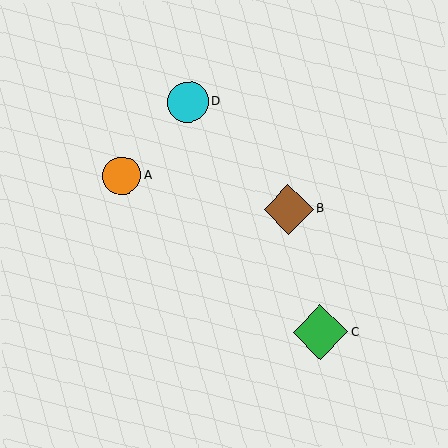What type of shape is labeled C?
Shape C is a green diamond.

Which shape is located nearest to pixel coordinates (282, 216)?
The brown diamond (labeled B) at (288, 209) is nearest to that location.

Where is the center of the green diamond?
The center of the green diamond is at (320, 332).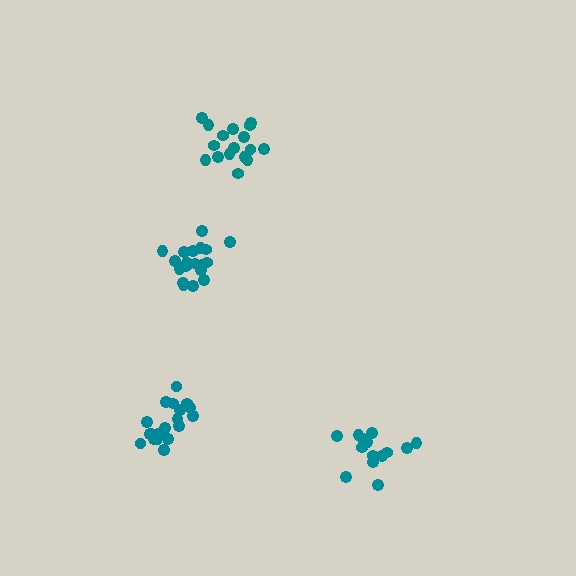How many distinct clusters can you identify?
There are 4 distinct clusters.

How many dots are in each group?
Group 1: 15 dots, Group 2: 17 dots, Group 3: 19 dots, Group 4: 20 dots (71 total).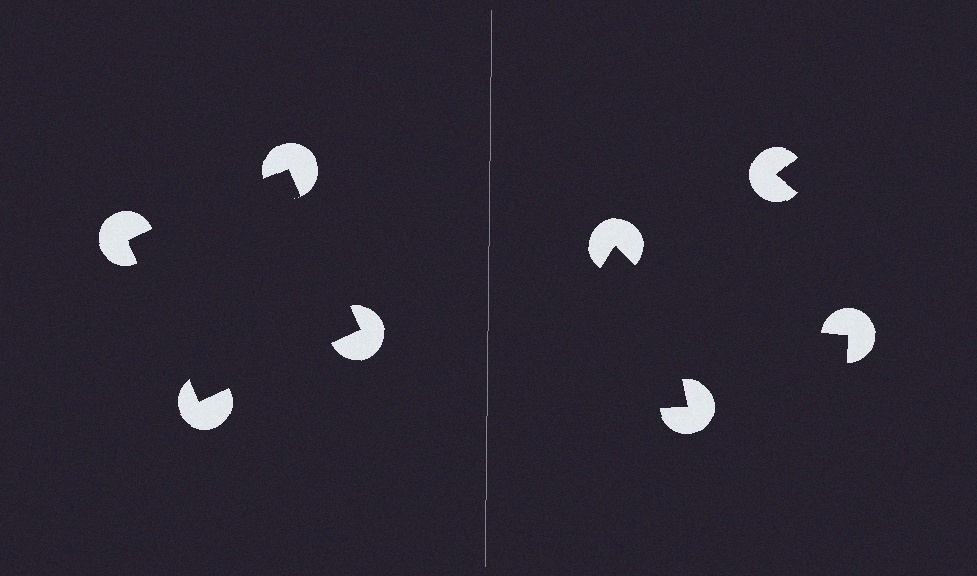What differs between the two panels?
The pac-man discs are positioned identically on both sides; only the wedge orientations differ. On the left they align to a square; on the right they are misaligned.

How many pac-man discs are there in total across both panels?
8 — 4 on each side.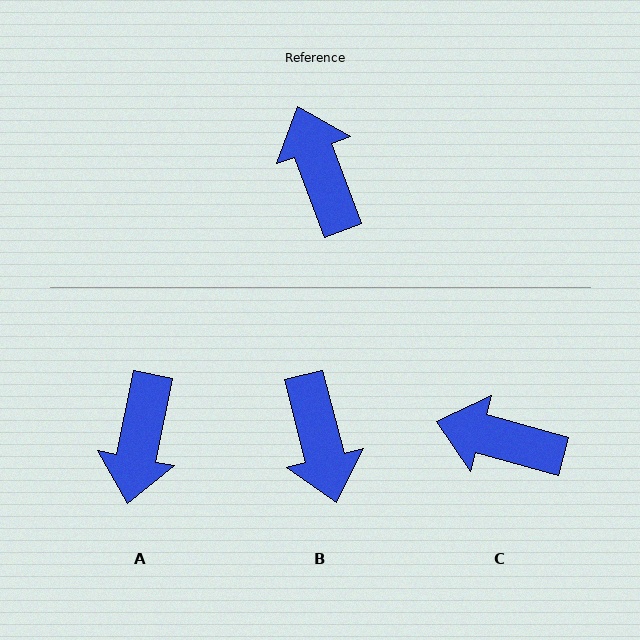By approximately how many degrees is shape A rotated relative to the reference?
Approximately 149 degrees counter-clockwise.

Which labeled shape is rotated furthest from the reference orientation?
B, about 174 degrees away.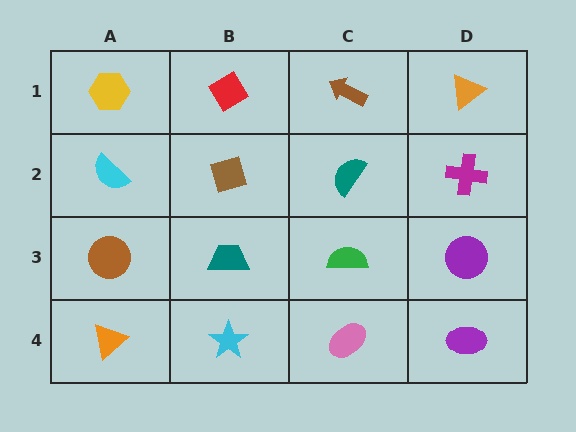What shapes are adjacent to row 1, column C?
A teal semicircle (row 2, column C), a red diamond (row 1, column B), an orange triangle (row 1, column D).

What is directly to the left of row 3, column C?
A teal trapezoid.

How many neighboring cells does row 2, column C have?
4.